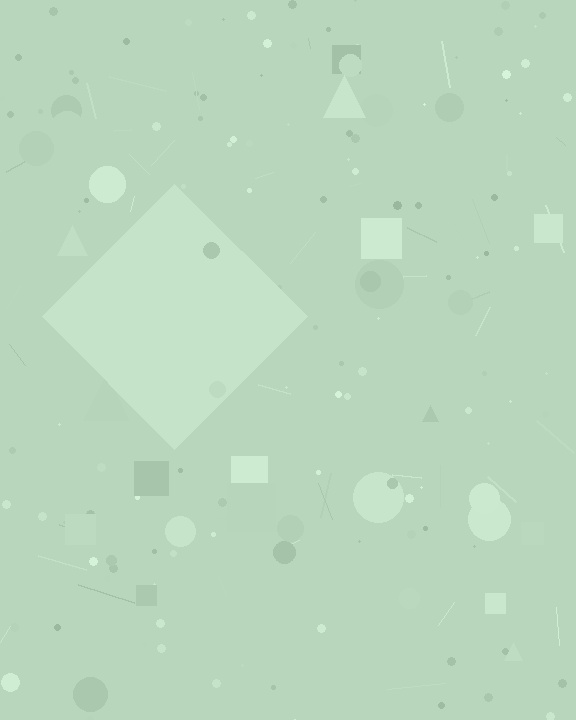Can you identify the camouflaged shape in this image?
The camouflaged shape is a diamond.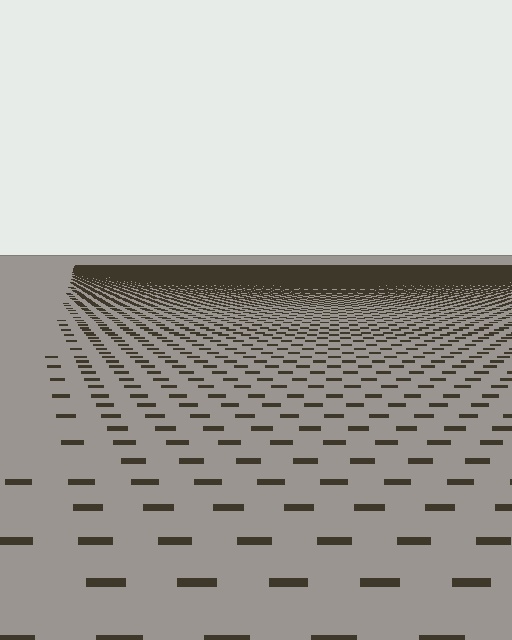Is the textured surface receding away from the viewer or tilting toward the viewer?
The surface is receding away from the viewer. Texture elements get smaller and denser toward the top.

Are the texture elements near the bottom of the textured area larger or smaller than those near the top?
Larger. Near the bottom, elements are closer to the viewer and appear at a bigger on-screen size.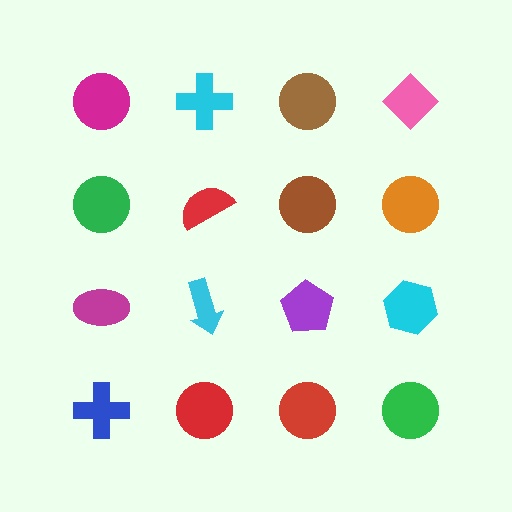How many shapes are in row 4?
4 shapes.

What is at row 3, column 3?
A purple pentagon.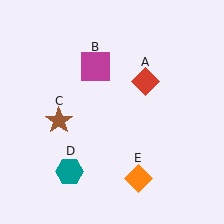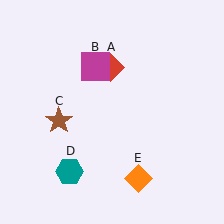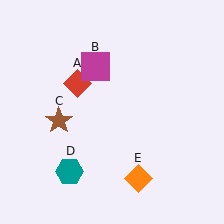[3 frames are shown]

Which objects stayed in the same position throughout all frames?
Magenta square (object B) and brown star (object C) and teal hexagon (object D) and orange diamond (object E) remained stationary.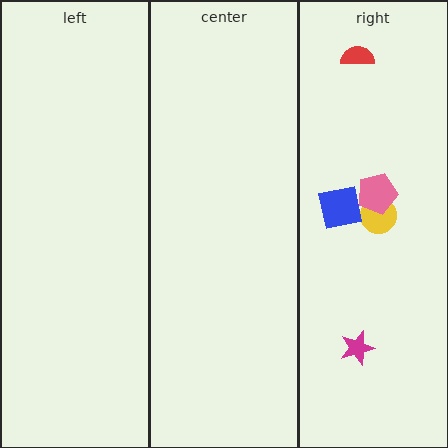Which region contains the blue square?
The right region.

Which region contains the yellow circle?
The right region.